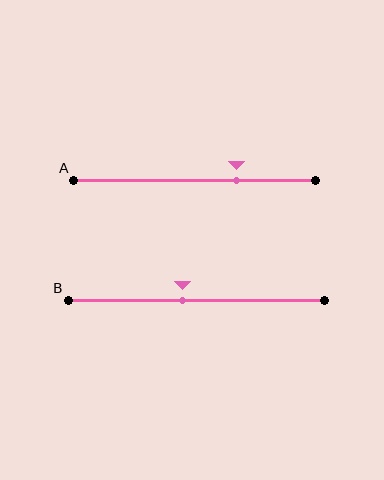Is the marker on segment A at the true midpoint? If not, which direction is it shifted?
No, the marker on segment A is shifted to the right by about 17% of the segment length.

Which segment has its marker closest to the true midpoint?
Segment B has its marker closest to the true midpoint.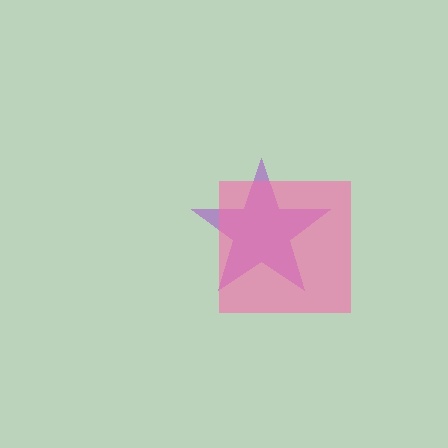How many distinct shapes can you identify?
There are 2 distinct shapes: a purple star, a pink square.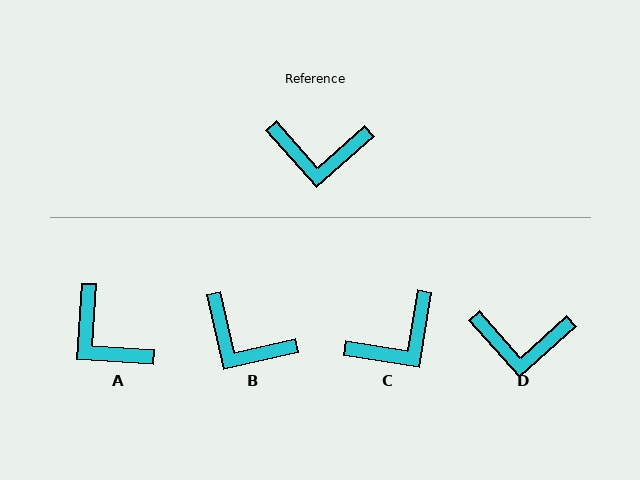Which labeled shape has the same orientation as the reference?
D.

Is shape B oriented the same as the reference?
No, it is off by about 29 degrees.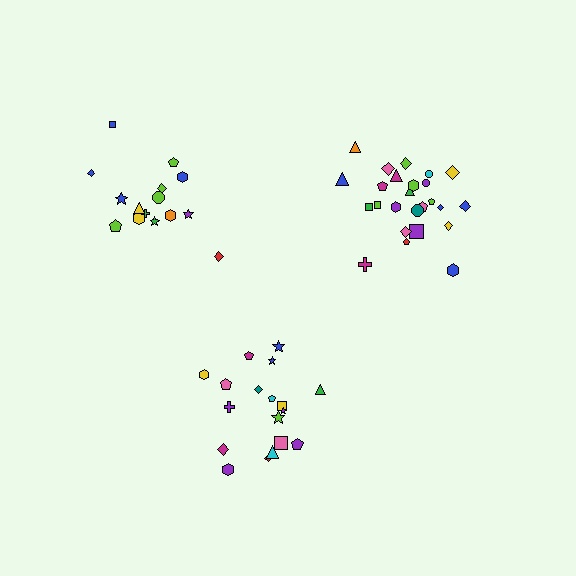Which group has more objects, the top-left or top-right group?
The top-right group.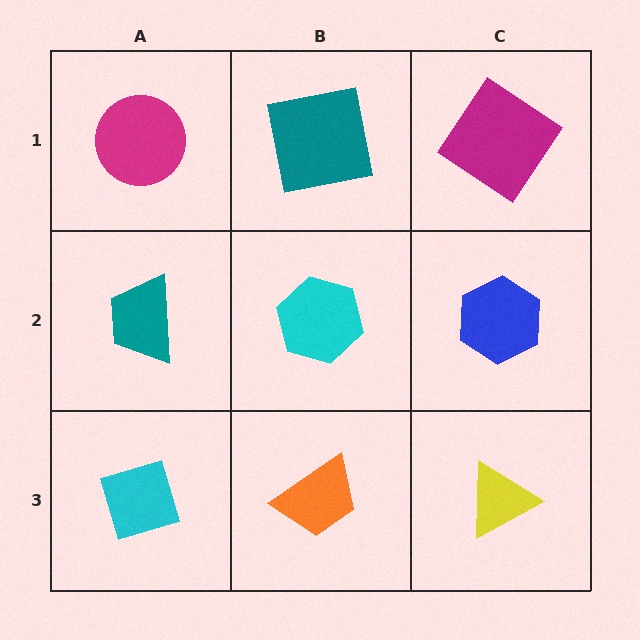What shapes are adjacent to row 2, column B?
A teal square (row 1, column B), an orange trapezoid (row 3, column B), a teal trapezoid (row 2, column A), a blue hexagon (row 2, column C).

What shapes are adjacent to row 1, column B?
A cyan hexagon (row 2, column B), a magenta circle (row 1, column A), a magenta diamond (row 1, column C).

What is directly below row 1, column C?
A blue hexagon.